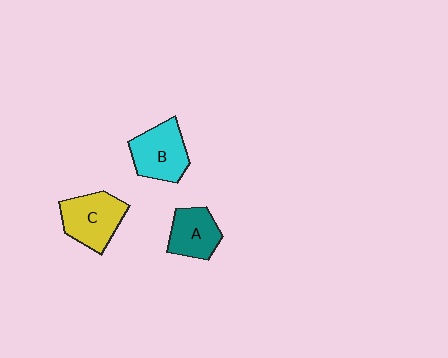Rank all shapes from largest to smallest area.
From largest to smallest: C (yellow), B (cyan), A (teal).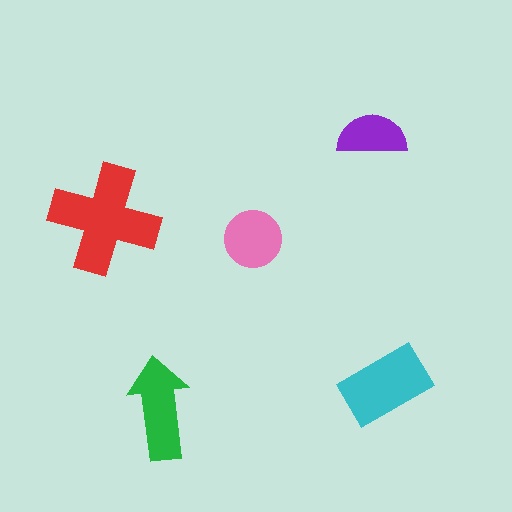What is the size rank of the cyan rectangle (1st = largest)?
2nd.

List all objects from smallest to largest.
The purple semicircle, the pink circle, the green arrow, the cyan rectangle, the red cross.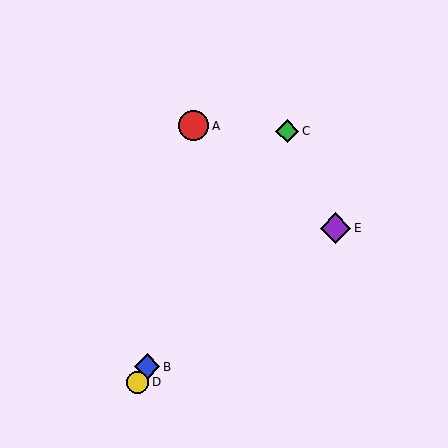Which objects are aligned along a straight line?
Objects B, C, D are aligned along a straight line.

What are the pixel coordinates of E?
Object E is at (335, 228).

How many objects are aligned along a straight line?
3 objects (B, C, D) are aligned along a straight line.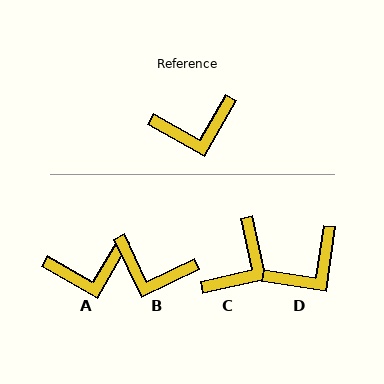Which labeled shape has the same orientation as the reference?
A.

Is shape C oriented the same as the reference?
No, it is off by about 42 degrees.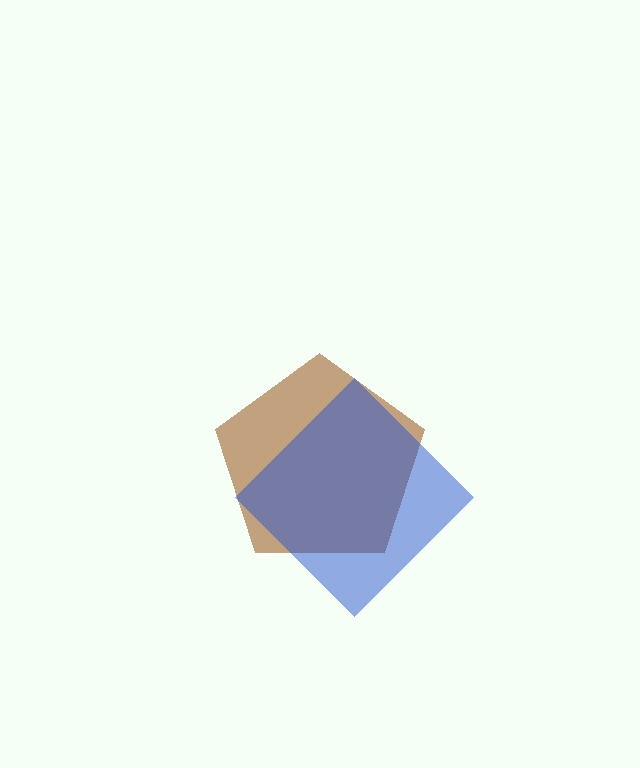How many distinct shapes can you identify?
There are 2 distinct shapes: a brown pentagon, a blue diamond.